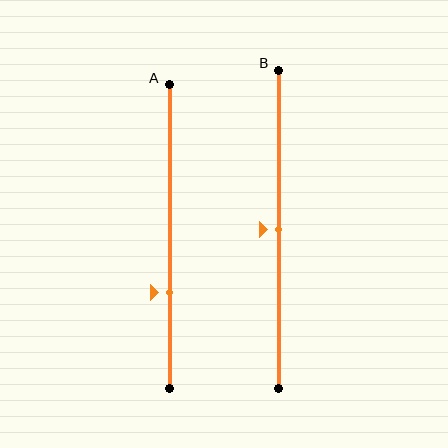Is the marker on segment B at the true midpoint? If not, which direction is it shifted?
Yes, the marker on segment B is at the true midpoint.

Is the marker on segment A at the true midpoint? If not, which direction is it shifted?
No, the marker on segment A is shifted downward by about 19% of the segment length.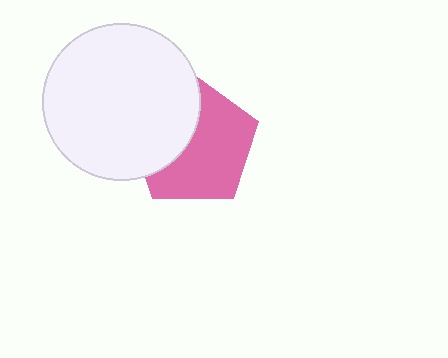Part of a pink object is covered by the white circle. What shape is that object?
It is a pentagon.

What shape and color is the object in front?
The object in front is a white circle.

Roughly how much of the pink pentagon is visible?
About half of it is visible (roughly 61%).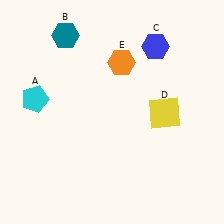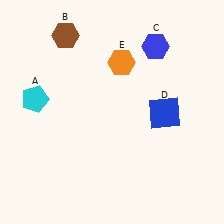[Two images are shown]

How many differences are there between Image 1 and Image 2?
There are 2 differences between the two images.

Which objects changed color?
B changed from teal to brown. D changed from yellow to blue.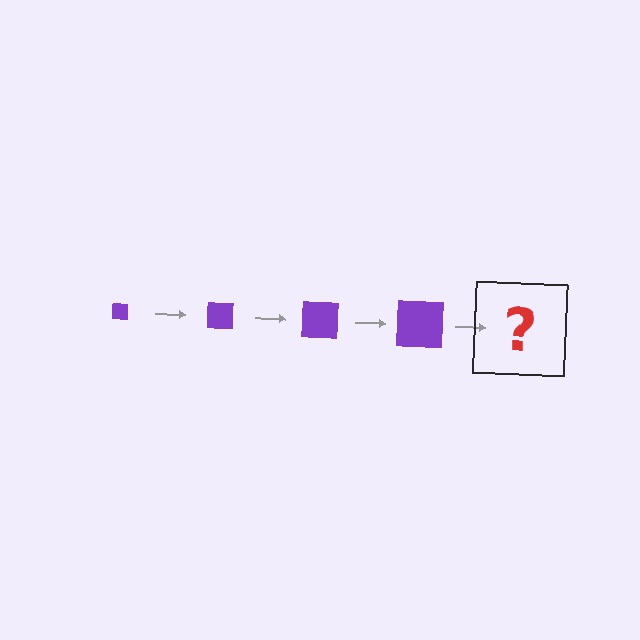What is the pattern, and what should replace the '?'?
The pattern is that the square gets progressively larger each step. The '?' should be a purple square, larger than the previous one.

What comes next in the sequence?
The next element should be a purple square, larger than the previous one.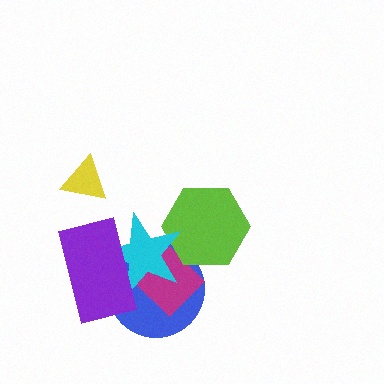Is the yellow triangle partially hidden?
No, no other shape covers it.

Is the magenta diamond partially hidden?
Yes, it is partially covered by another shape.